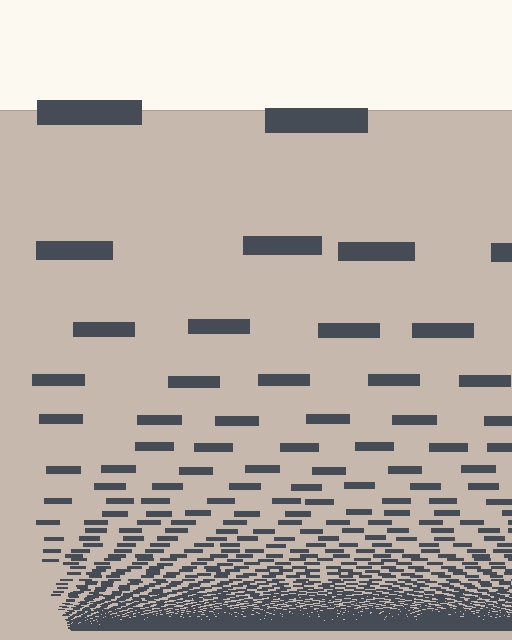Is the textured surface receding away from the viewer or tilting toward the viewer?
The surface appears to tilt toward the viewer. Texture elements get larger and sparser toward the top.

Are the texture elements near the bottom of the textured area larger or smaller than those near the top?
Smaller. The gradient is inverted — elements near the bottom are smaller and denser.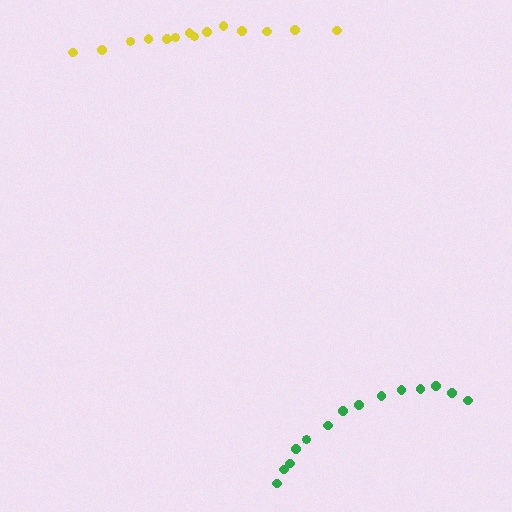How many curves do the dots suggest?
There are 2 distinct paths.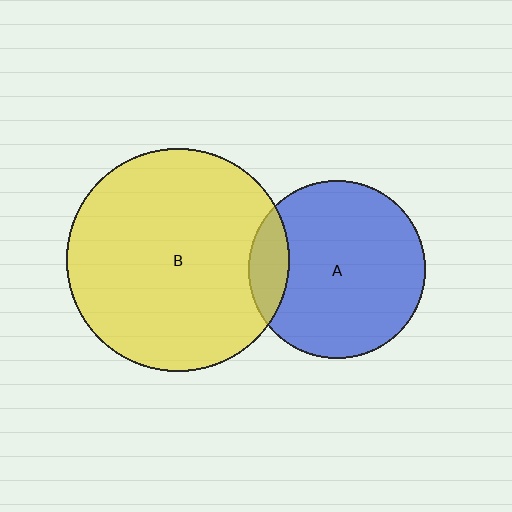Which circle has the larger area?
Circle B (yellow).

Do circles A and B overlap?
Yes.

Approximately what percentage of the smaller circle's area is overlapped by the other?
Approximately 15%.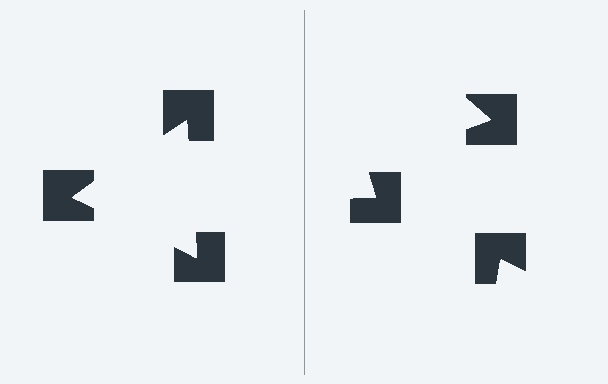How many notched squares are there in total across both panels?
6 — 3 on each side.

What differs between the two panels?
The notched squares are positioned identically on both sides; only the wedge orientations differ. On the left they align to a triangle; on the right they are misaligned.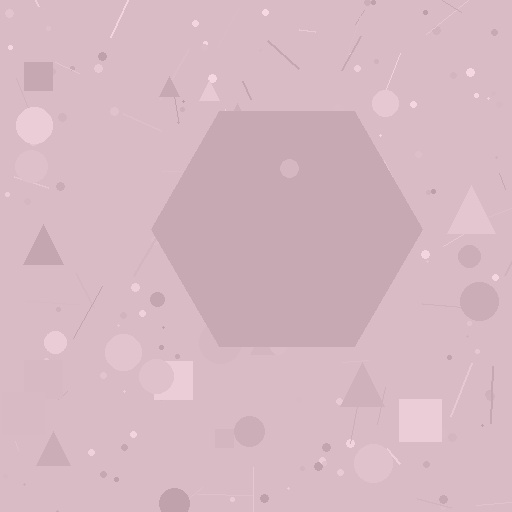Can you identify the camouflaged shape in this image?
The camouflaged shape is a hexagon.